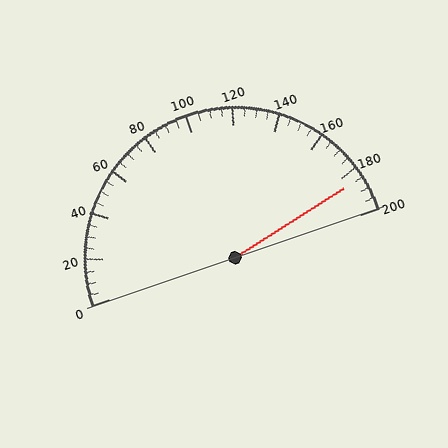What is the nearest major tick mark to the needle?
The nearest major tick mark is 180.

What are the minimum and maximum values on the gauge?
The gauge ranges from 0 to 200.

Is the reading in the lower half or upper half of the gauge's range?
The reading is in the upper half of the range (0 to 200).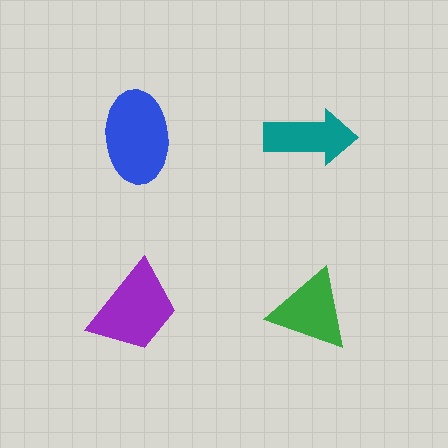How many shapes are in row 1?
2 shapes.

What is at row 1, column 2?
A teal arrow.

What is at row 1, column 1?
A blue ellipse.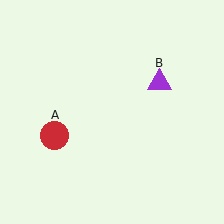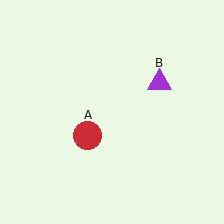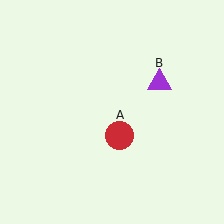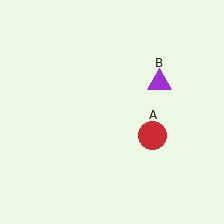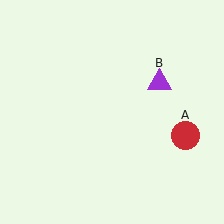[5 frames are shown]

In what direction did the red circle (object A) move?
The red circle (object A) moved right.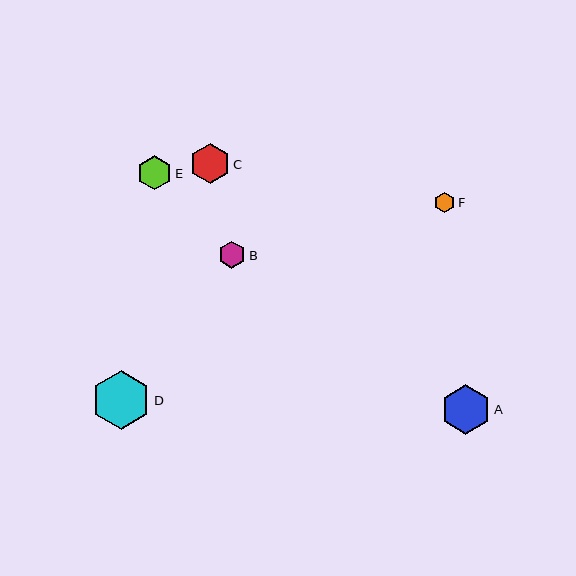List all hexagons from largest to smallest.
From largest to smallest: D, A, C, E, B, F.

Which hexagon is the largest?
Hexagon D is the largest with a size of approximately 59 pixels.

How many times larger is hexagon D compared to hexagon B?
Hexagon D is approximately 2.2 times the size of hexagon B.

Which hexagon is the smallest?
Hexagon F is the smallest with a size of approximately 21 pixels.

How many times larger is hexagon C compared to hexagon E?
Hexagon C is approximately 1.2 times the size of hexagon E.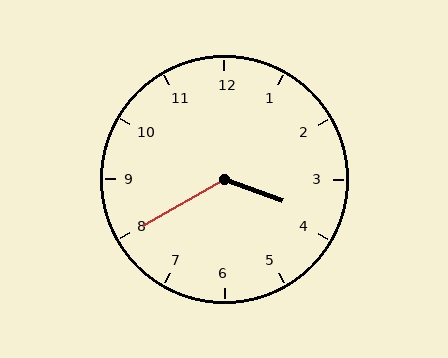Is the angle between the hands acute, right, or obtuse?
It is obtuse.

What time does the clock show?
3:40.